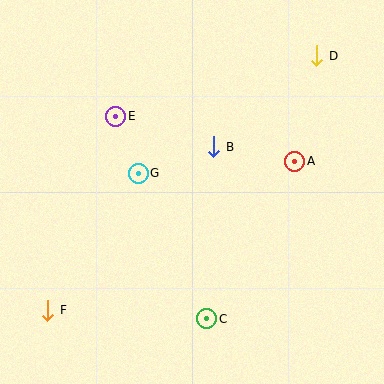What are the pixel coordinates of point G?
Point G is at (138, 173).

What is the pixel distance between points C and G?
The distance between C and G is 161 pixels.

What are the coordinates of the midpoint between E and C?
The midpoint between E and C is at (161, 218).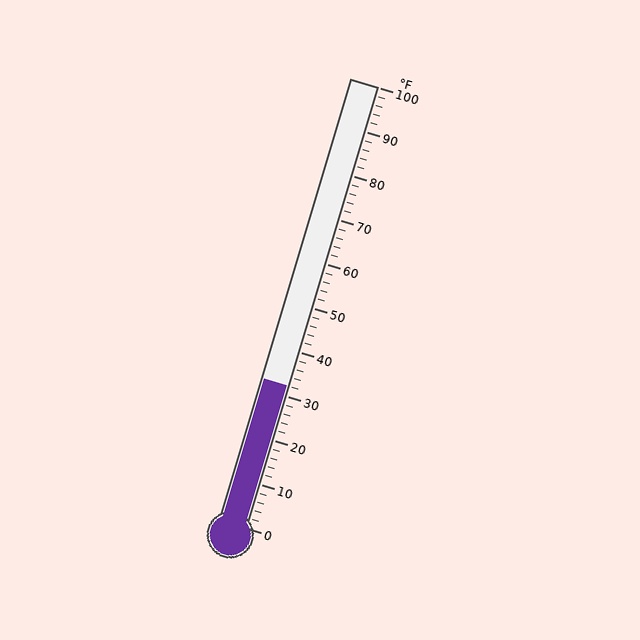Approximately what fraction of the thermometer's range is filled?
The thermometer is filled to approximately 30% of its range.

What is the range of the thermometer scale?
The thermometer scale ranges from 0°F to 100°F.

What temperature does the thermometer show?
The thermometer shows approximately 32°F.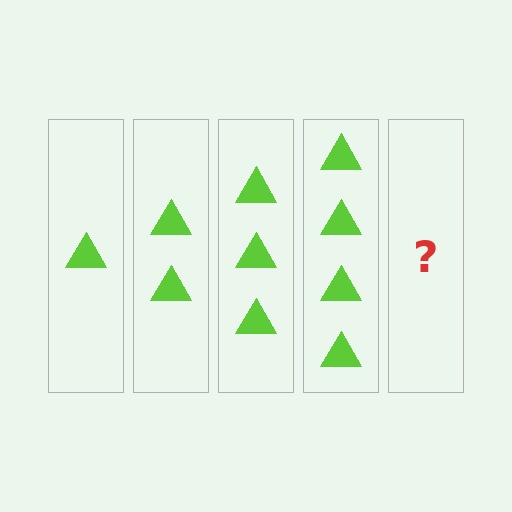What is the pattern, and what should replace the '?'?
The pattern is that each step adds one more triangle. The '?' should be 5 triangles.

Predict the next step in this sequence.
The next step is 5 triangles.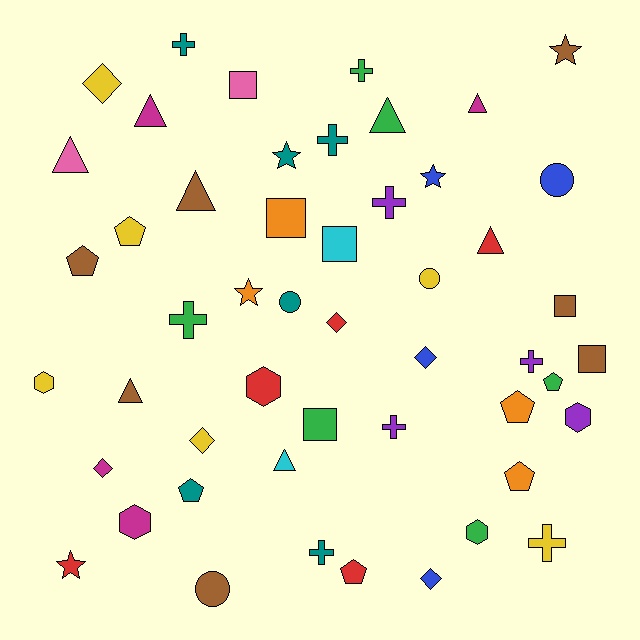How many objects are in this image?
There are 50 objects.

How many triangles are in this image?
There are 8 triangles.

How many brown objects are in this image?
There are 7 brown objects.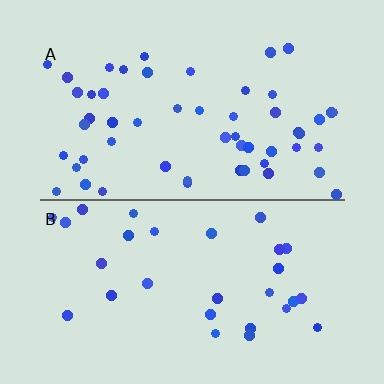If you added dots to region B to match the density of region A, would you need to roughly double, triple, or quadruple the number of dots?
Approximately double.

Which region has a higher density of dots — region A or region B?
A (the top).